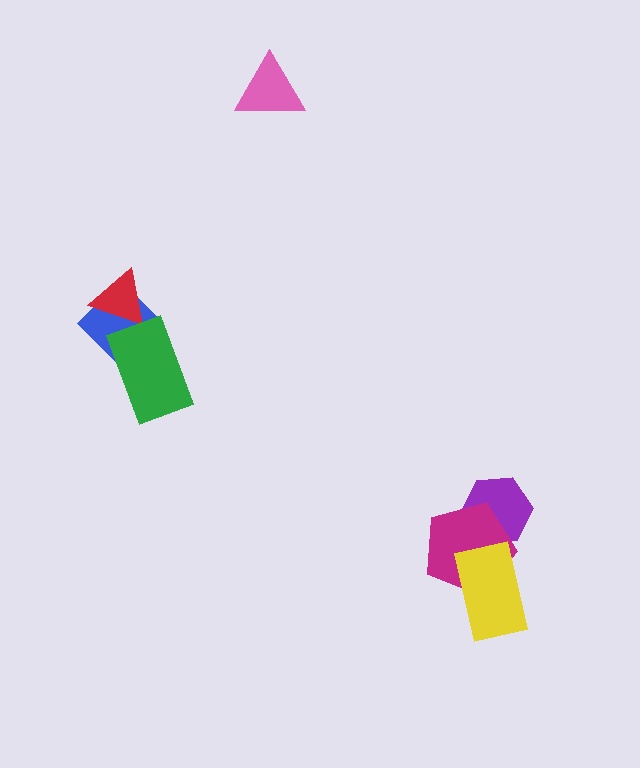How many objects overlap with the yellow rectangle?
1 object overlaps with the yellow rectangle.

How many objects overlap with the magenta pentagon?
2 objects overlap with the magenta pentagon.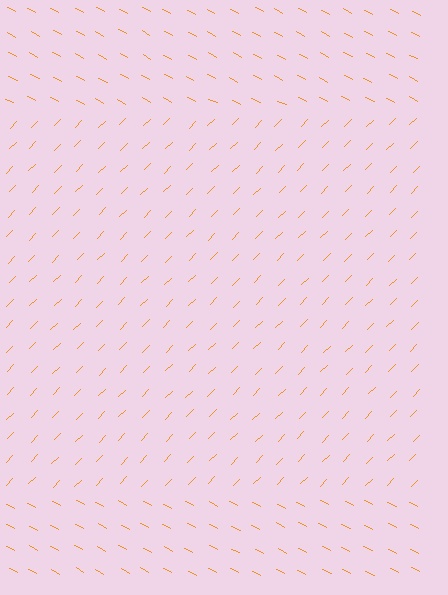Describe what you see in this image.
The image is filled with small orange line segments. A rectangle region in the image has lines oriented differently from the surrounding lines, creating a visible texture boundary.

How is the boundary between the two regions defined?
The boundary is defined purely by a change in line orientation (approximately 72 degrees difference). All lines are the same color and thickness.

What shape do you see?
I see a rectangle.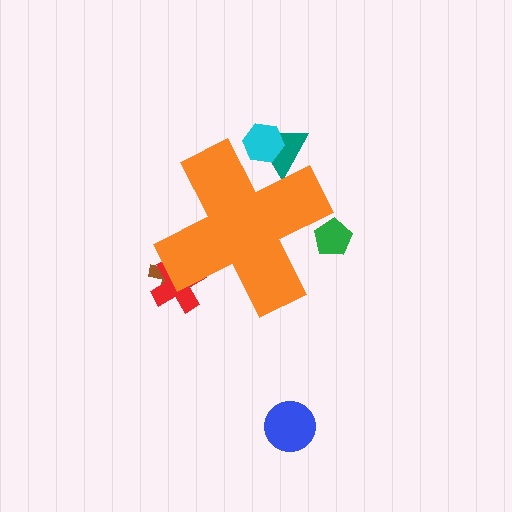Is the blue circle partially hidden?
No, the blue circle is fully visible.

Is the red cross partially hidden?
Yes, the red cross is partially hidden behind the orange cross.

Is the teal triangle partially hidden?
Yes, the teal triangle is partially hidden behind the orange cross.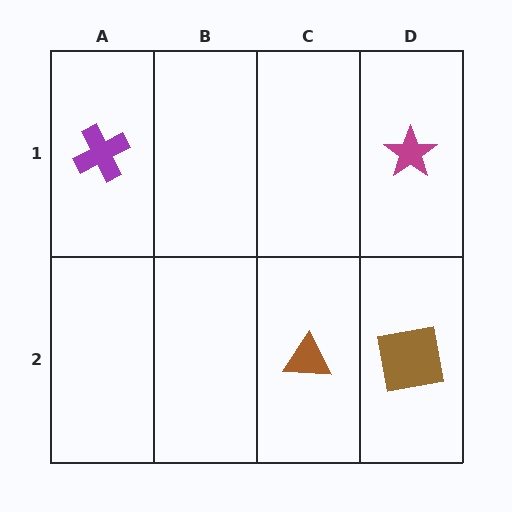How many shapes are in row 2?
2 shapes.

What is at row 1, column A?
A purple cross.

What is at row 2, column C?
A brown triangle.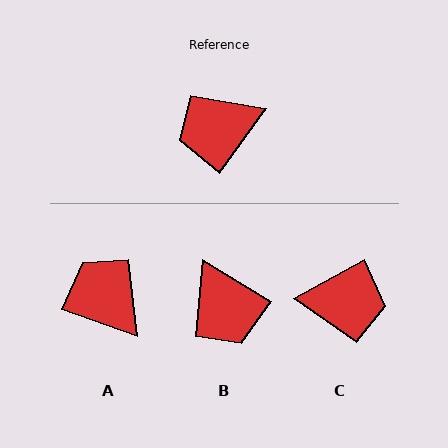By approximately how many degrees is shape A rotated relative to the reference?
Approximately 73 degrees clockwise.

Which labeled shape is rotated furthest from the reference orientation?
C, about 155 degrees away.